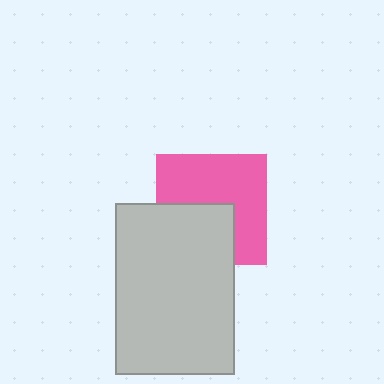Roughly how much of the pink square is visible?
About half of it is visible (roughly 60%).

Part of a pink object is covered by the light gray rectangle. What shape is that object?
It is a square.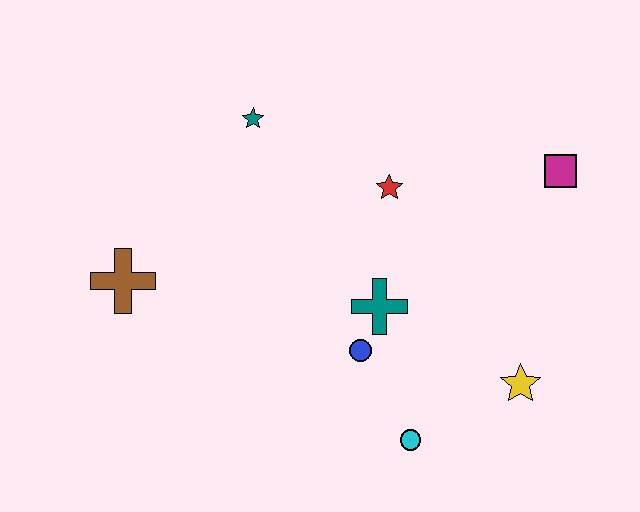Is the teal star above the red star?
Yes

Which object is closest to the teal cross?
The blue circle is closest to the teal cross.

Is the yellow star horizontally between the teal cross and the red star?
No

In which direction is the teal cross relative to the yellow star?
The teal cross is to the left of the yellow star.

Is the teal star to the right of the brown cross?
Yes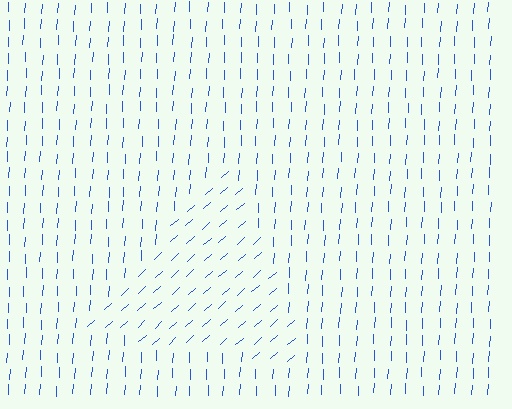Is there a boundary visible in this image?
Yes, there is a texture boundary formed by a change in line orientation.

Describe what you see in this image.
The image is filled with small blue line segments. A triangle region in the image has lines oriented differently from the surrounding lines, creating a visible texture boundary.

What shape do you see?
I see a triangle.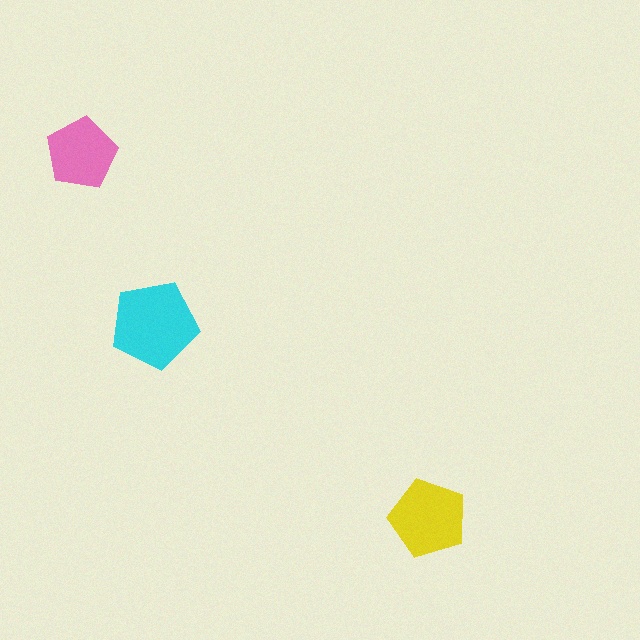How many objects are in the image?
There are 3 objects in the image.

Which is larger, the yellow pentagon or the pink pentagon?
The yellow one.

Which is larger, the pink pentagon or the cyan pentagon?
The cyan one.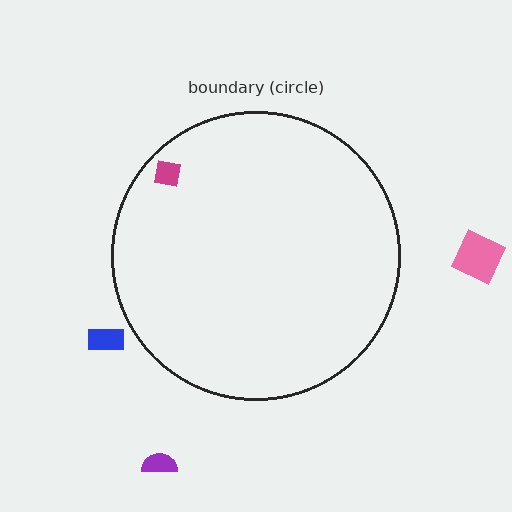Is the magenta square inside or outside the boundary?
Inside.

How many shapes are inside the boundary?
1 inside, 3 outside.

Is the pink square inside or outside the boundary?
Outside.